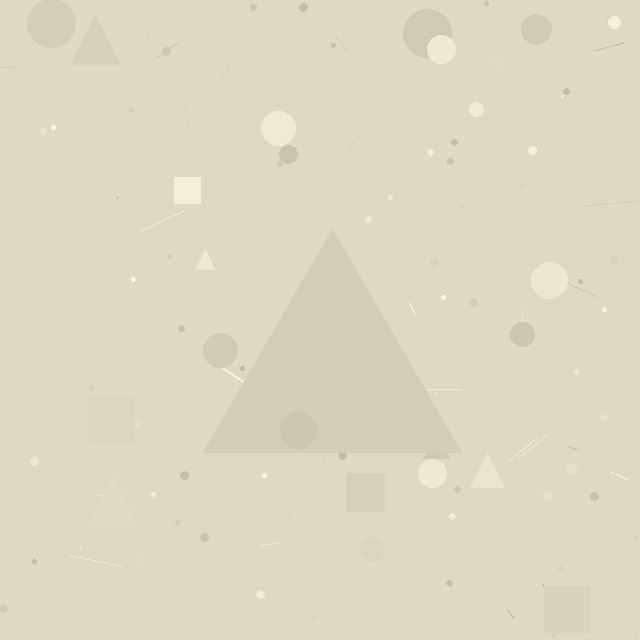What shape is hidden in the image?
A triangle is hidden in the image.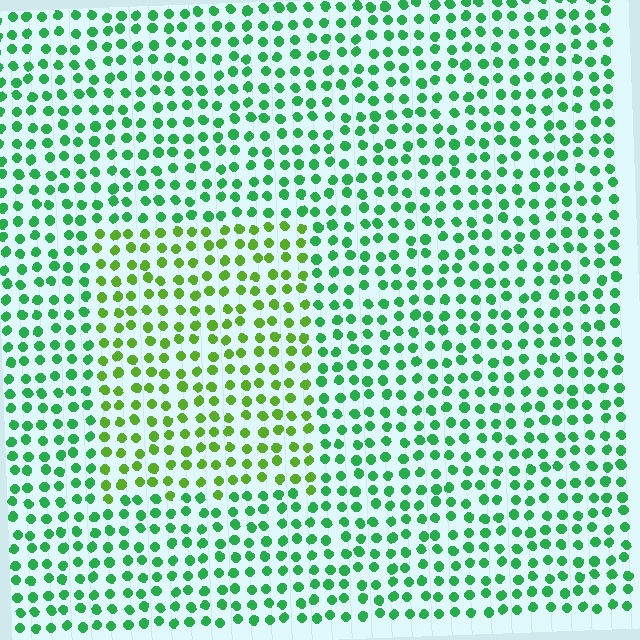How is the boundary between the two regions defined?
The boundary is defined purely by a slight shift in hue (about 37 degrees). Spacing, size, and orientation are identical on both sides.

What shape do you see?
I see a rectangle.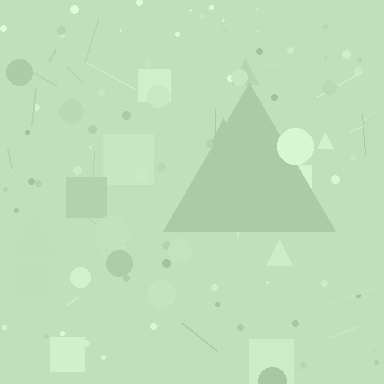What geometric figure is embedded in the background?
A triangle is embedded in the background.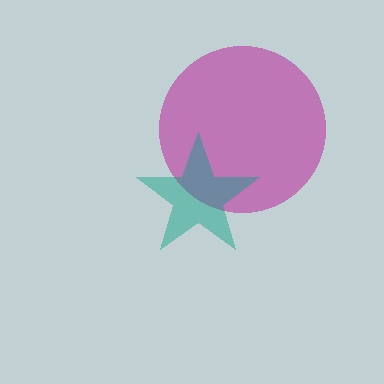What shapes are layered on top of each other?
The layered shapes are: a magenta circle, a teal star.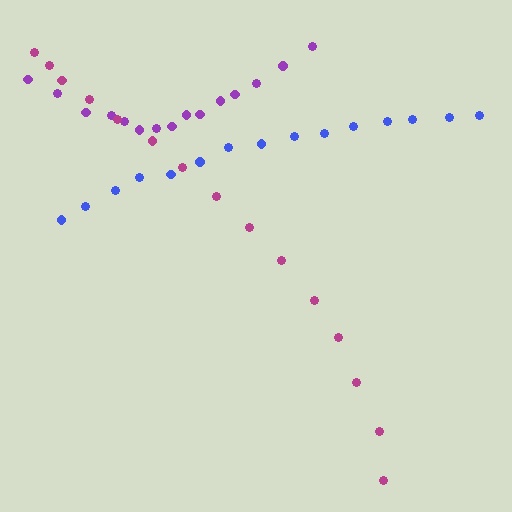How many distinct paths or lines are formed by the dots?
There are 3 distinct paths.